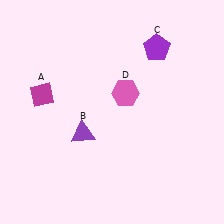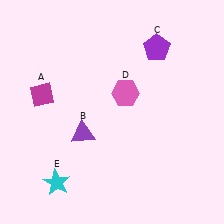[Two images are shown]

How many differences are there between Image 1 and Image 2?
There is 1 difference between the two images.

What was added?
A cyan star (E) was added in Image 2.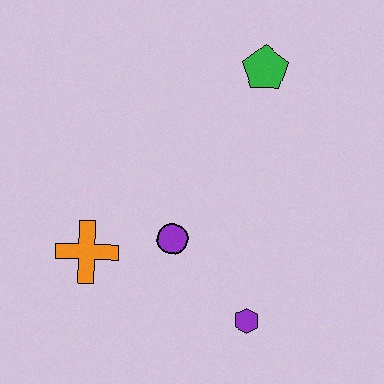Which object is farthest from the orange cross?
The green pentagon is farthest from the orange cross.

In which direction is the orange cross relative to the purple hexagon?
The orange cross is to the left of the purple hexagon.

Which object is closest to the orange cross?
The purple circle is closest to the orange cross.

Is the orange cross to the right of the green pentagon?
No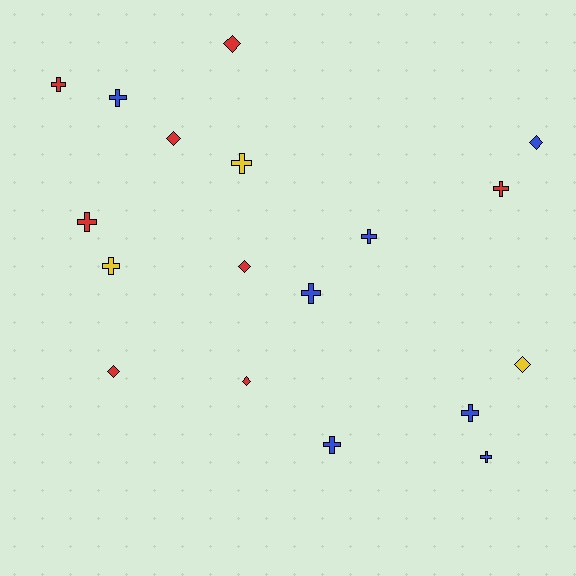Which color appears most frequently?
Red, with 8 objects.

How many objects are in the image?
There are 18 objects.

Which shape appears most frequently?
Cross, with 11 objects.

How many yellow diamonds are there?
There is 1 yellow diamond.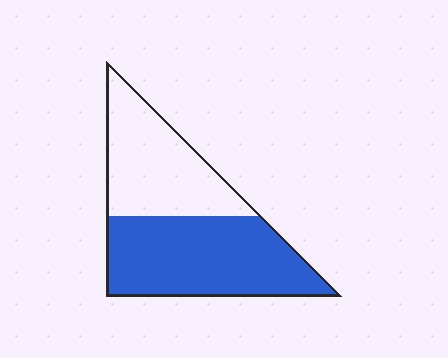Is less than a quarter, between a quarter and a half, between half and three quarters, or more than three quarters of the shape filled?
Between half and three quarters.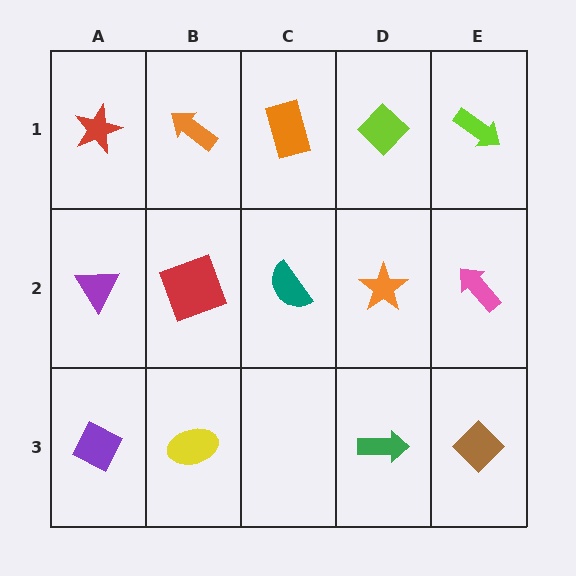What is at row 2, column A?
A purple triangle.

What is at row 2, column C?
A teal semicircle.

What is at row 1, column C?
An orange rectangle.